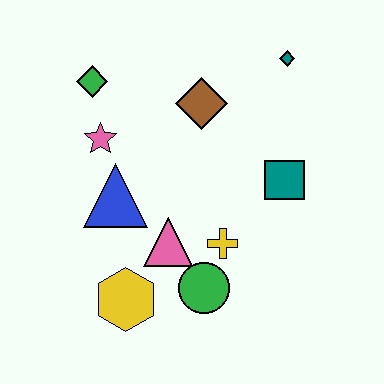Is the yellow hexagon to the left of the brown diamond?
Yes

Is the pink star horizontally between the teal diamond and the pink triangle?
No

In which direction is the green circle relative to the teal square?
The green circle is below the teal square.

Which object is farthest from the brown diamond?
The yellow hexagon is farthest from the brown diamond.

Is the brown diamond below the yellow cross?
No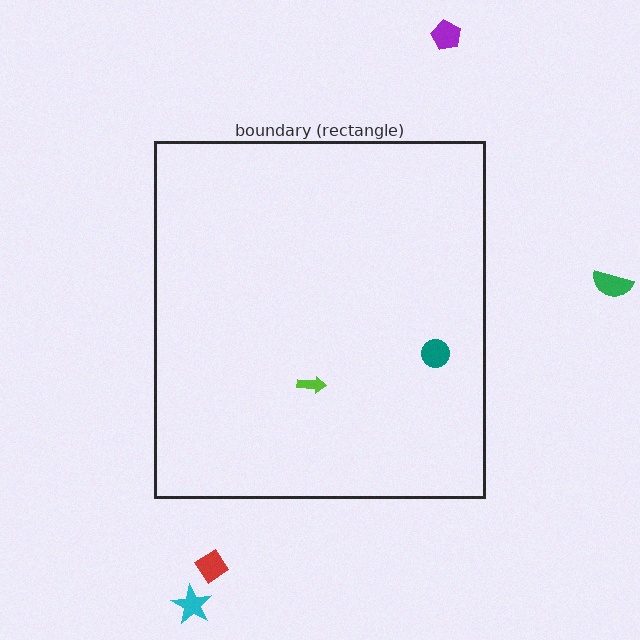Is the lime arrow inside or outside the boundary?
Inside.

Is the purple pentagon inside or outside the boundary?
Outside.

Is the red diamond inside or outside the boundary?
Outside.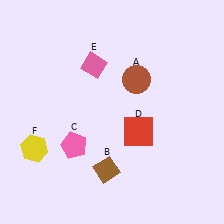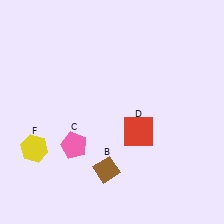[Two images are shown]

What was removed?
The brown circle (A), the pink diamond (E) were removed in Image 2.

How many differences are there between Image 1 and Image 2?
There are 2 differences between the two images.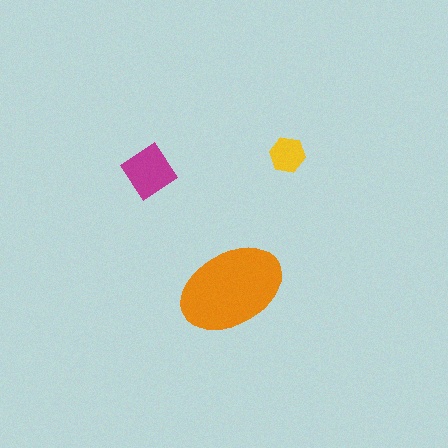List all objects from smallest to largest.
The yellow hexagon, the magenta diamond, the orange ellipse.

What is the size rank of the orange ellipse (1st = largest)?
1st.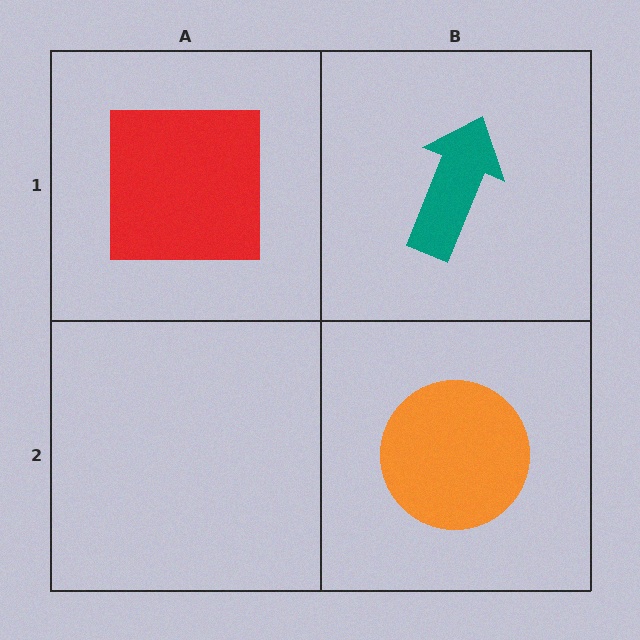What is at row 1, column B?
A teal arrow.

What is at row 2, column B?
An orange circle.